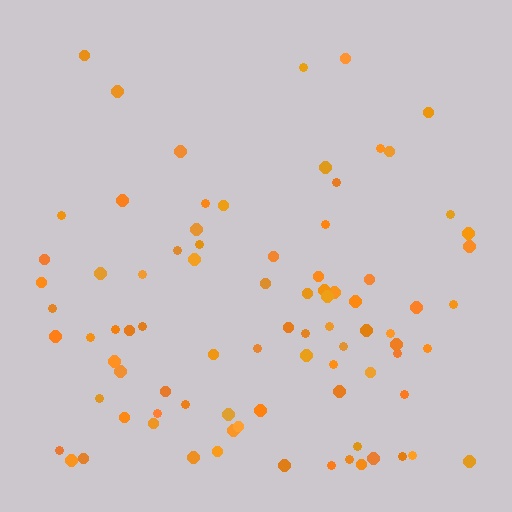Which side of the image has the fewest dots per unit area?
The top.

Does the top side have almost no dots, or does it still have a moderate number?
Still a moderate number, just noticeably fewer than the bottom.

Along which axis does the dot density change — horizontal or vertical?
Vertical.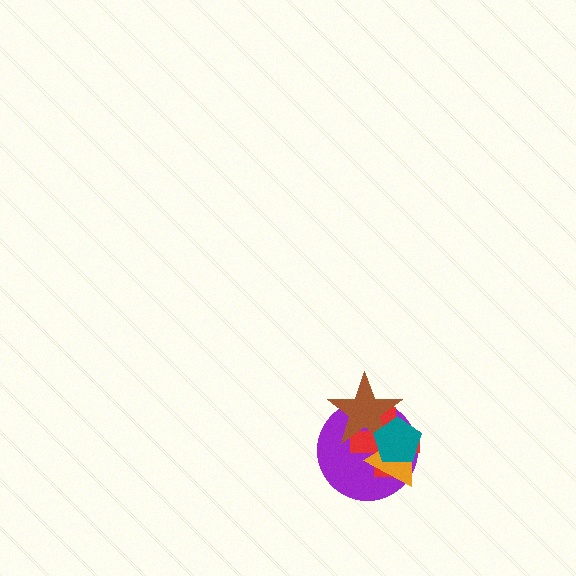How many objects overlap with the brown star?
4 objects overlap with the brown star.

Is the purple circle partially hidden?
Yes, it is partially covered by another shape.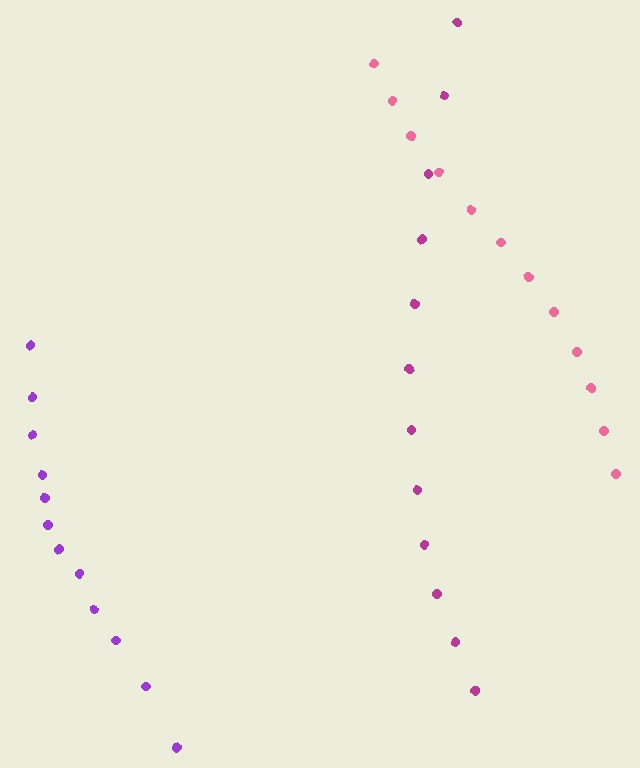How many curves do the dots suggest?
There are 3 distinct paths.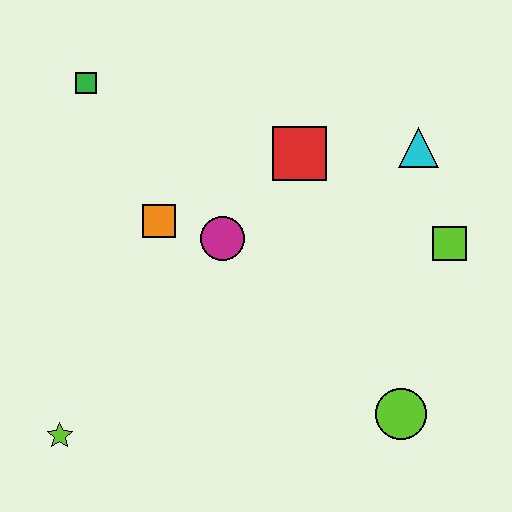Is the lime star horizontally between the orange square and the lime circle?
No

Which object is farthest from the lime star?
The cyan triangle is farthest from the lime star.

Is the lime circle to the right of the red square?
Yes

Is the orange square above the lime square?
Yes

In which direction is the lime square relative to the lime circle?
The lime square is above the lime circle.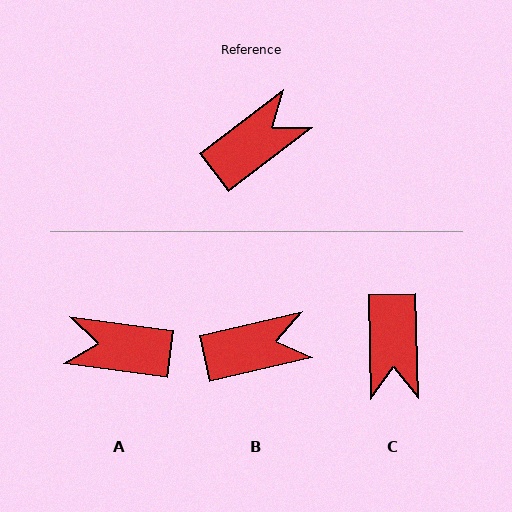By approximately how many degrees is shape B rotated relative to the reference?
Approximately 24 degrees clockwise.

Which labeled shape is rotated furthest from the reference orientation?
A, about 135 degrees away.